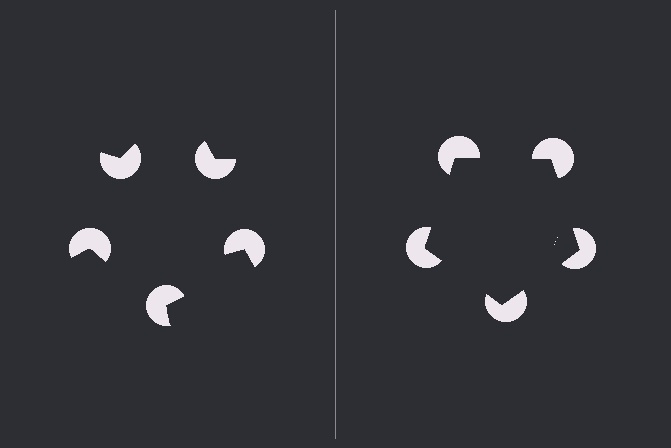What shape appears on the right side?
An illusory pentagon.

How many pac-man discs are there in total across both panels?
10 — 5 on each side.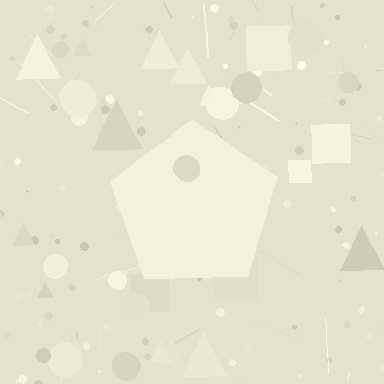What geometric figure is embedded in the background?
A pentagon is embedded in the background.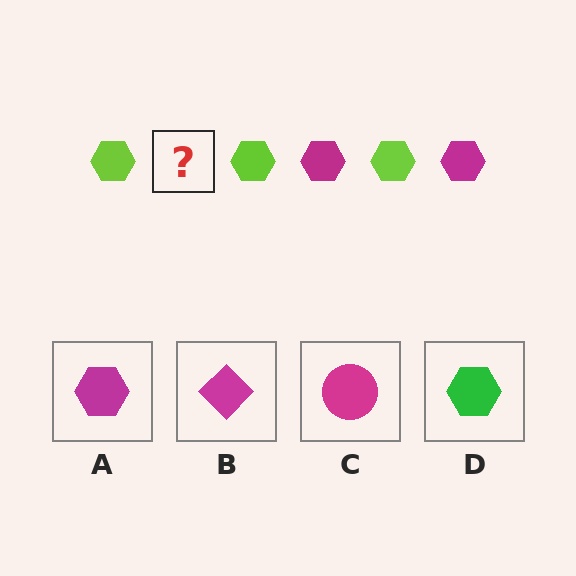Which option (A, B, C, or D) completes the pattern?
A.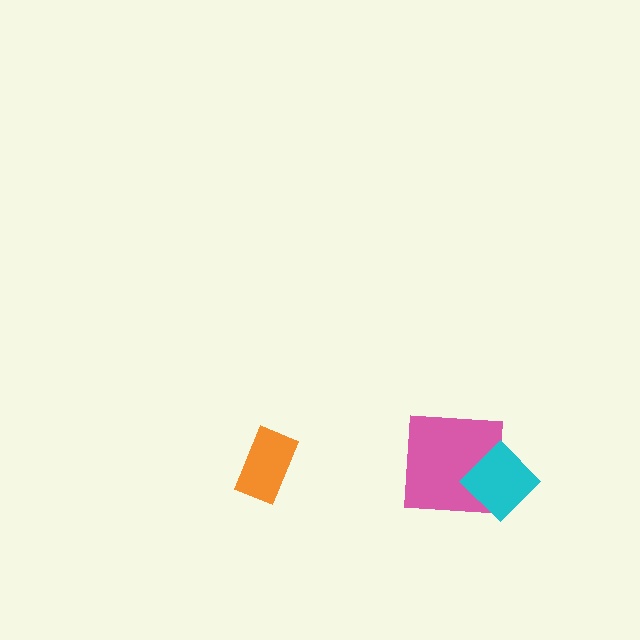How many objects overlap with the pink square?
1 object overlaps with the pink square.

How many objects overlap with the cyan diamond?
1 object overlaps with the cyan diamond.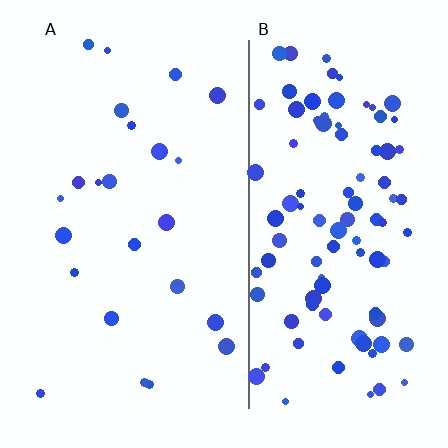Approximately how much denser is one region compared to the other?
Approximately 4.1× — region B over region A.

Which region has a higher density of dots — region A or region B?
B (the right).